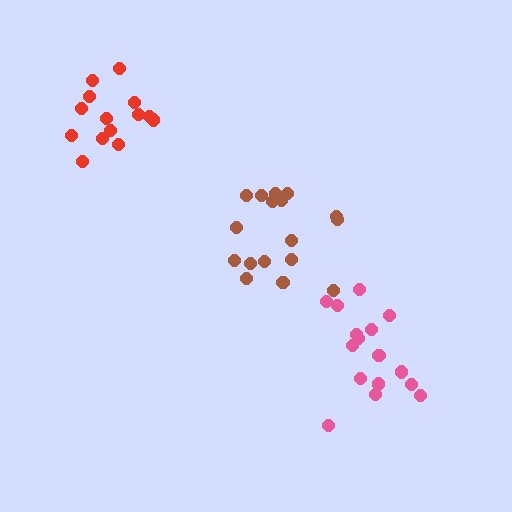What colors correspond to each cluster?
The clusters are colored: brown, pink, red.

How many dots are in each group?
Group 1: 17 dots, Group 2: 16 dots, Group 3: 14 dots (47 total).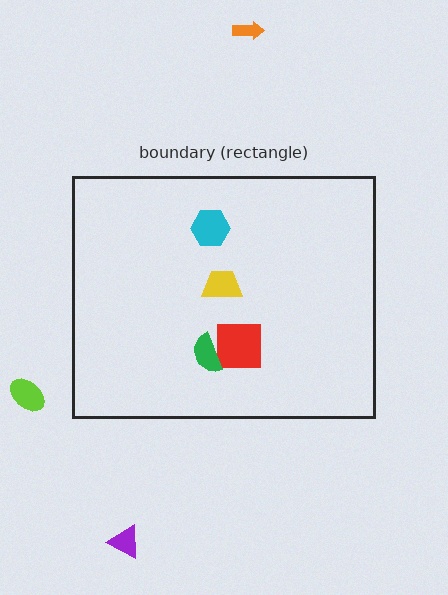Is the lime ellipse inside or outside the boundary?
Outside.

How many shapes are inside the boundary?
4 inside, 3 outside.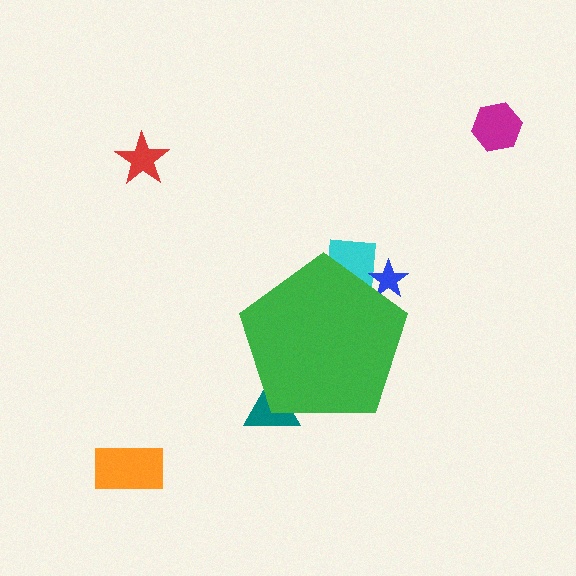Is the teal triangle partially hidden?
Yes, the teal triangle is partially hidden behind the green pentagon.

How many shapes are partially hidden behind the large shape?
3 shapes are partially hidden.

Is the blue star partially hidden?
Yes, the blue star is partially hidden behind the green pentagon.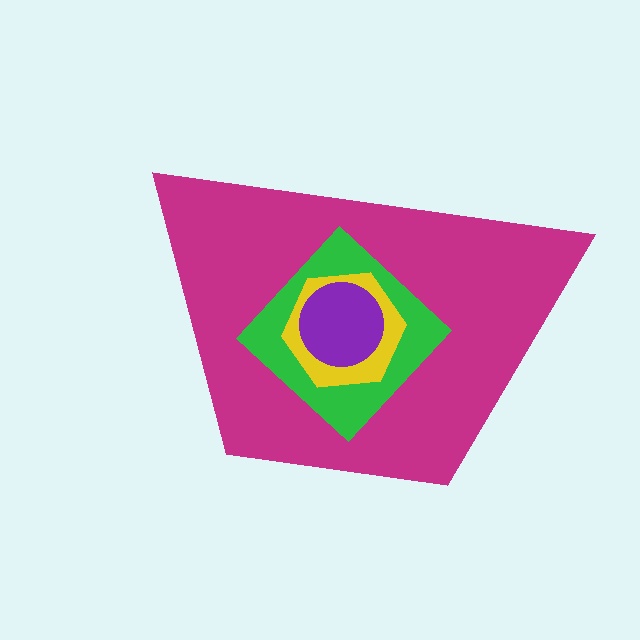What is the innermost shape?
The purple circle.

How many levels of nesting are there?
4.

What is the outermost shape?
The magenta trapezoid.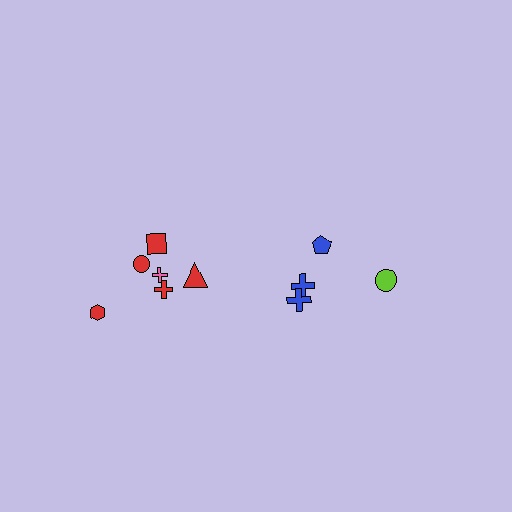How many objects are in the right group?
There are 4 objects.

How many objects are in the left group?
There are 6 objects.